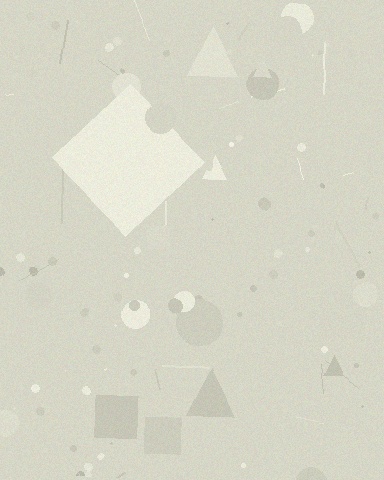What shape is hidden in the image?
A diamond is hidden in the image.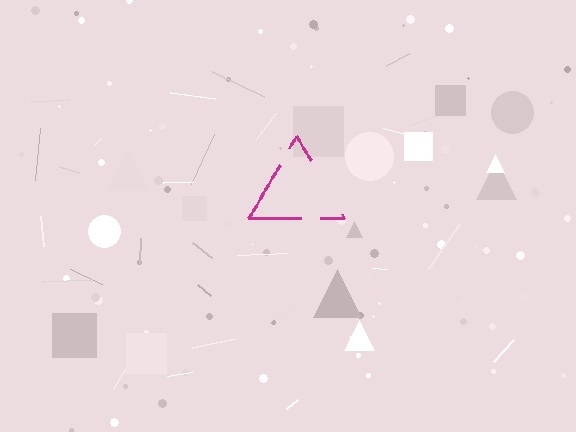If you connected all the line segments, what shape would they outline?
They would outline a triangle.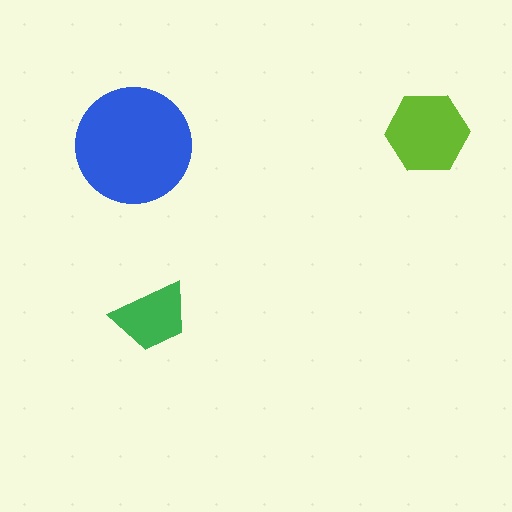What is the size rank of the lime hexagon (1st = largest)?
2nd.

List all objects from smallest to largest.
The green trapezoid, the lime hexagon, the blue circle.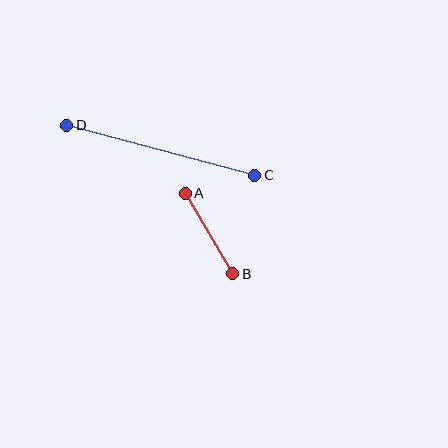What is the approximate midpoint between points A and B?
The midpoint is at approximately (209, 234) pixels.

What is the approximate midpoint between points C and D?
The midpoint is at approximately (161, 150) pixels.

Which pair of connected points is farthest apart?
Points C and D are farthest apart.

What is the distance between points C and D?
The distance is approximately 195 pixels.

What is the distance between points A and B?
The distance is approximately 93 pixels.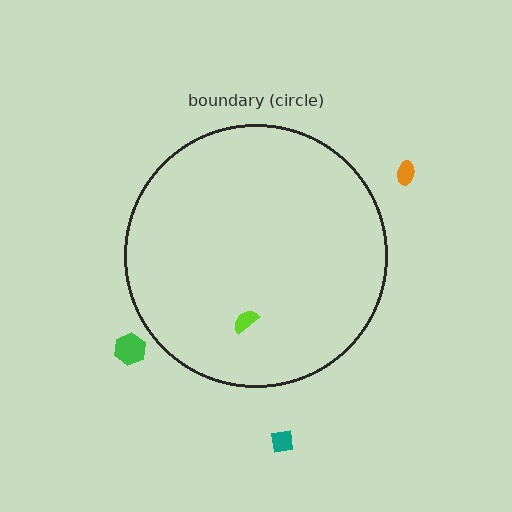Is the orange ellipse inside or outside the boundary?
Outside.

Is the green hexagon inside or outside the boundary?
Outside.